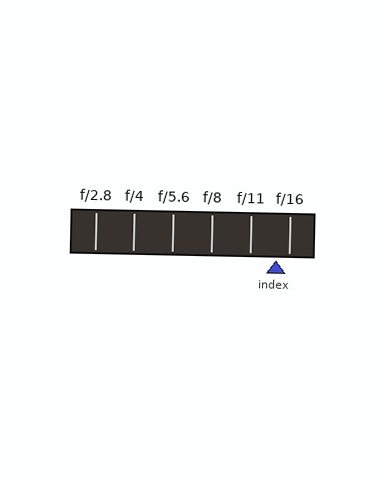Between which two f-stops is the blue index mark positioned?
The index mark is between f/11 and f/16.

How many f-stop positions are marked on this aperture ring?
There are 6 f-stop positions marked.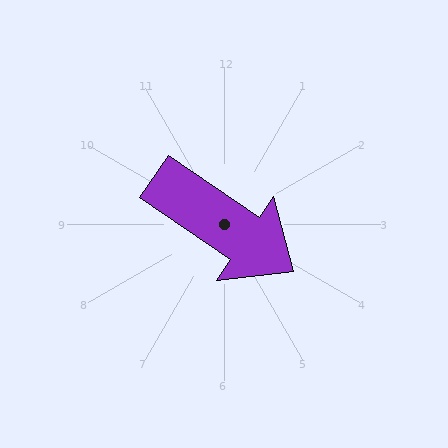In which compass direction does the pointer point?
Southeast.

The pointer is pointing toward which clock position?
Roughly 4 o'clock.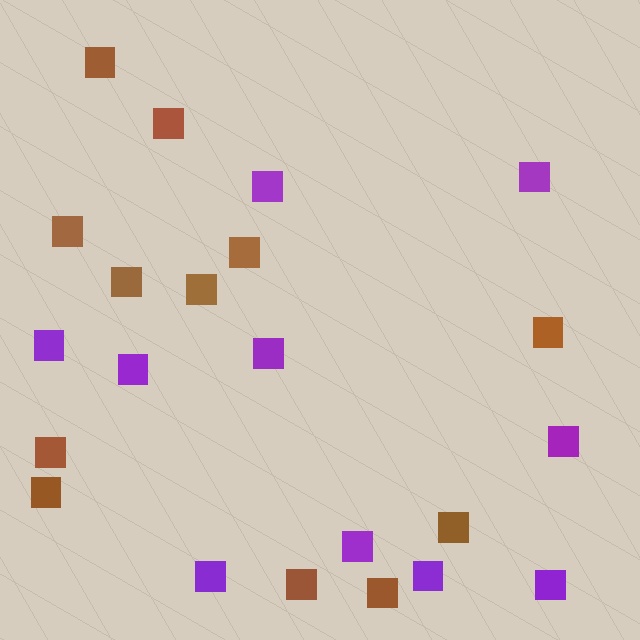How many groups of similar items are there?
There are 2 groups: one group of brown squares (12) and one group of purple squares (10).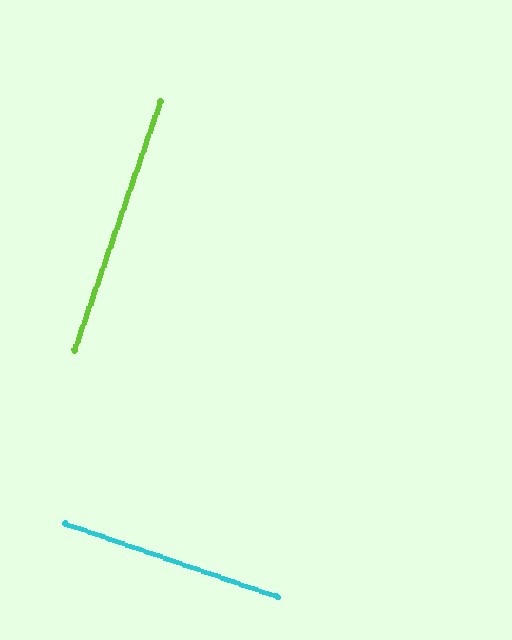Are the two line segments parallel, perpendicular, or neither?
Perpendicular — they meet at approximately 90°.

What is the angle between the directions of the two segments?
Approximately 90 degrees.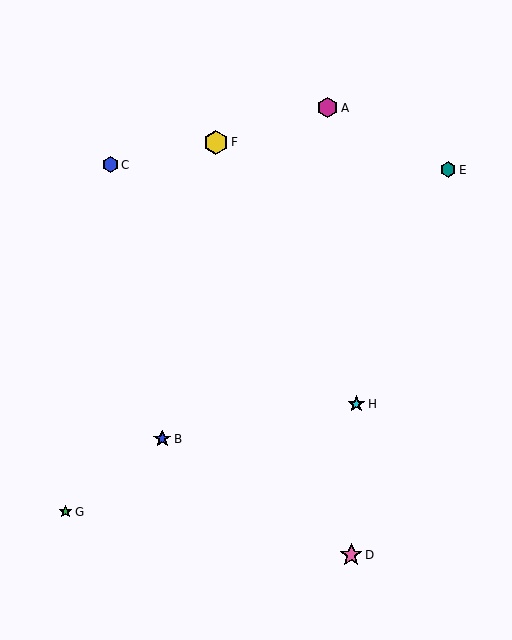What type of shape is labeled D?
Shape D is a pink star.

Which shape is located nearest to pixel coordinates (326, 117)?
The magenta hexagon (labeled A) at (328, 108) is nearest to that location.